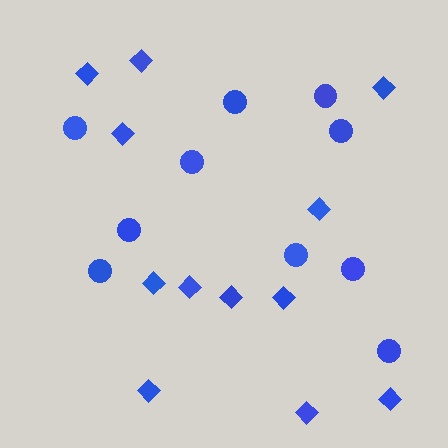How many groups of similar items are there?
There are 2 groups: one group of diamonds (12) and one group of circles (10).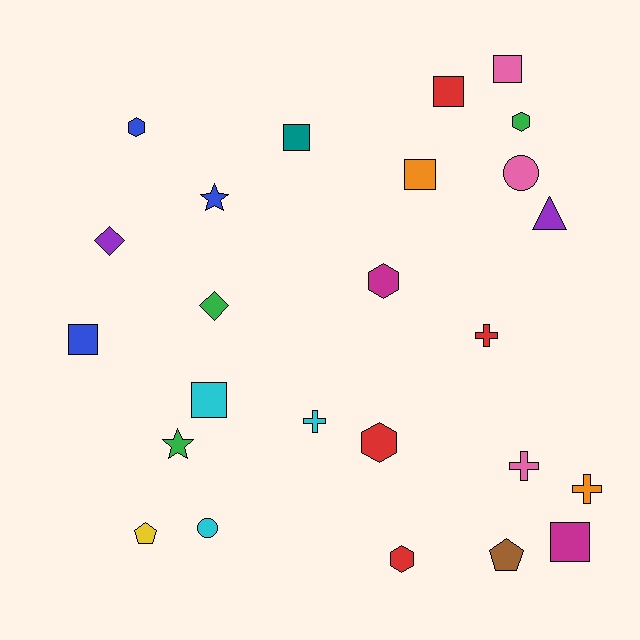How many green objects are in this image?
There are 3 green objects.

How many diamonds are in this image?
There are 2 diamonds.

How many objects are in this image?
There are 25 objects.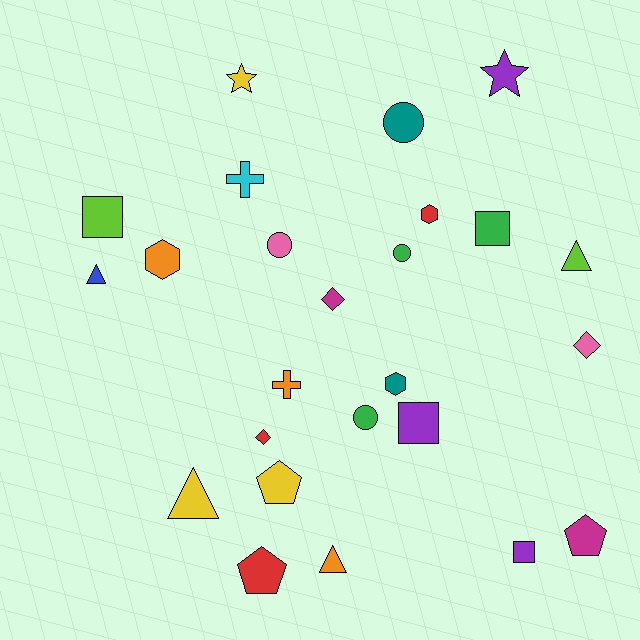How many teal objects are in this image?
There are 2 teal objects.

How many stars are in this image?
There are 2 stars.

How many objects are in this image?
There are 25 objects.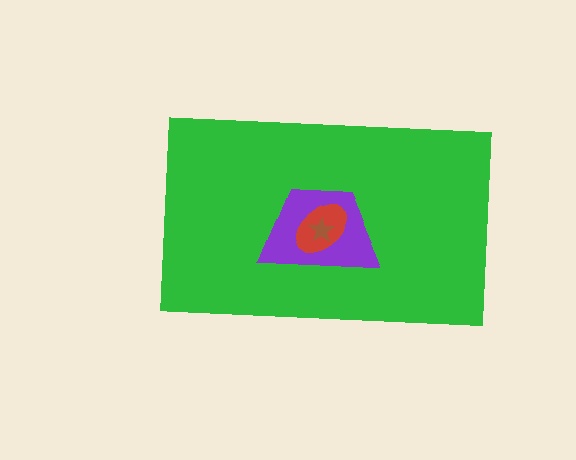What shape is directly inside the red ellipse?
The brown star.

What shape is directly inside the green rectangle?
The purple trapezoid.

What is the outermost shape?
The green rectangle.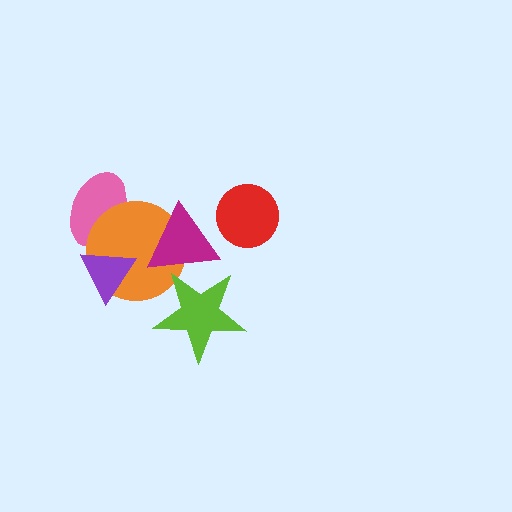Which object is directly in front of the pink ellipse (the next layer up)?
The orange circle is directly in front of the pink ellipse.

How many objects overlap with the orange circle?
3 objects overlap with the orange circle.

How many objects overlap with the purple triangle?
2 objects overlap with the purple triangle.